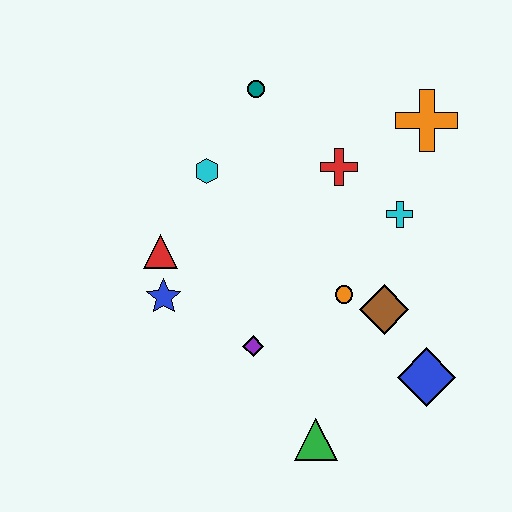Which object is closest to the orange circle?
The brown diamond is closest to the orange circle.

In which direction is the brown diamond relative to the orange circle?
The brown diamond is to the right of the orange circle.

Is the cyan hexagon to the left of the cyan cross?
Yes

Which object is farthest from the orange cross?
The green triangle is farthest from the orange cross.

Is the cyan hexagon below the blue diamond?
No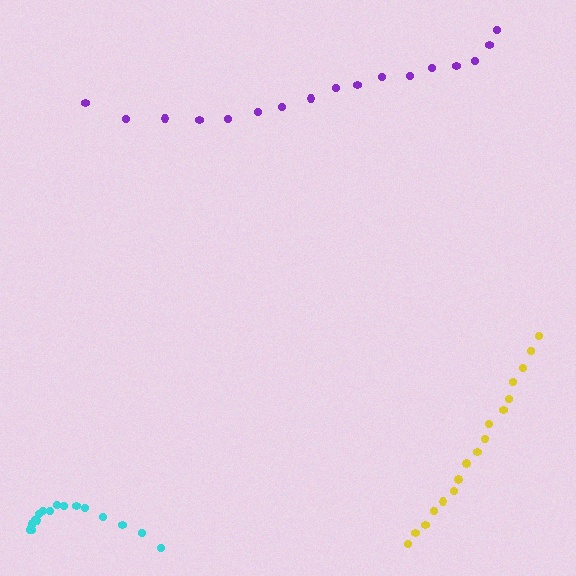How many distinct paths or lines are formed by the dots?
There are 3 distinct paths.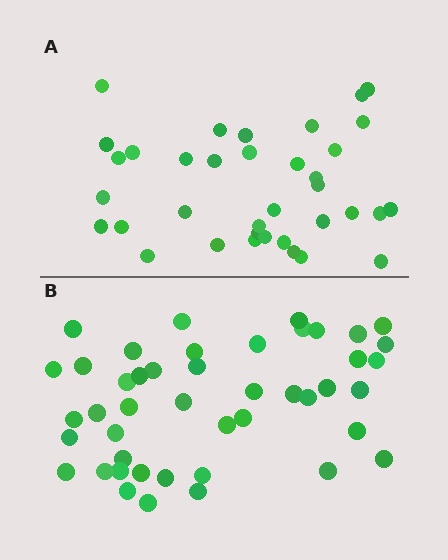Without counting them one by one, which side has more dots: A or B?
Region B (the bottom region) has more dots.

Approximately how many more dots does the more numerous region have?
Region B has roughly 8 or so more dots than region A.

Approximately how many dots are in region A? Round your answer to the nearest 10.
About 40 dots. (The exact count is 36, which rounds to 40.)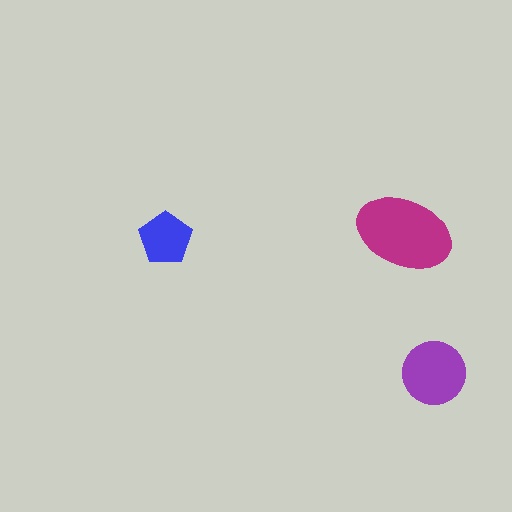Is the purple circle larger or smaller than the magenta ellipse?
Smaller.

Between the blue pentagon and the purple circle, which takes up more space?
The purple circle.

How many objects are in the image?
There are 3 objects in the image.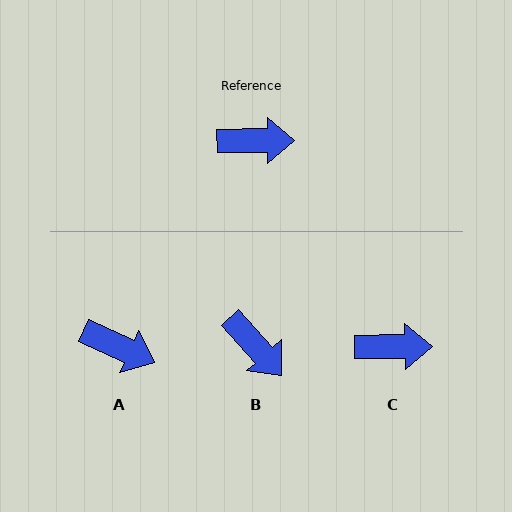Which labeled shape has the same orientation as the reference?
C.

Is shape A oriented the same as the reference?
No, it is off by about 25 degrees.